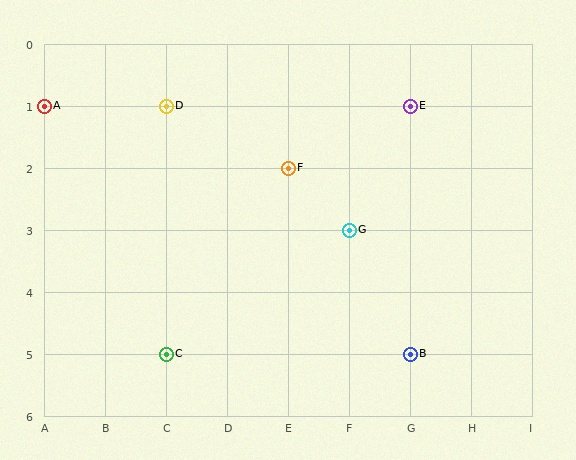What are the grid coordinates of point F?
Point F is at grid coordinates (E, 2).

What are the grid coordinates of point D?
Point D is at grid coordinates (C, 1).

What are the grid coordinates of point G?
Point G is at grid coordinates (F, 3).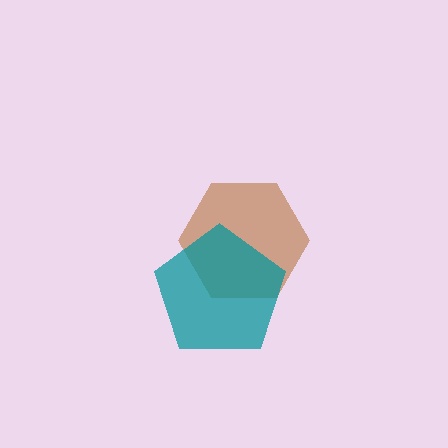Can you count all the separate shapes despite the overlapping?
Yes, there are 2 separate shapes.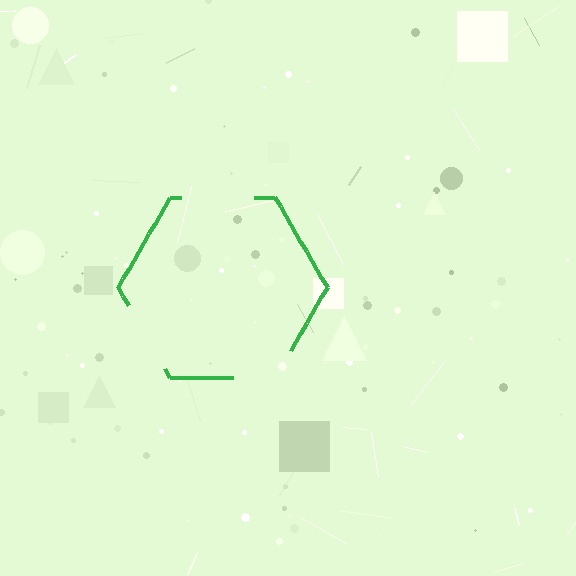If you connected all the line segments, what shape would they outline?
They would outline a hexagon.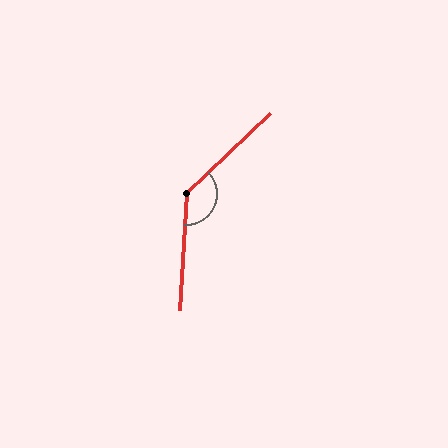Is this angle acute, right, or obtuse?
It is obtuse.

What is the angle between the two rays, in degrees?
Approximately 137 degrees.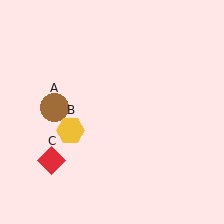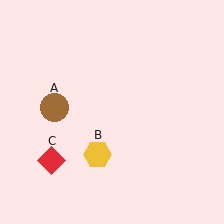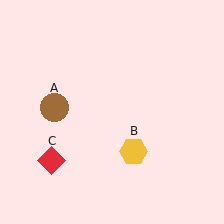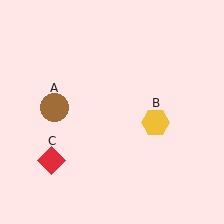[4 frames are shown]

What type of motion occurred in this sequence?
The yellow hexagon (object B) rotated counterclockwise around the center of the scene.